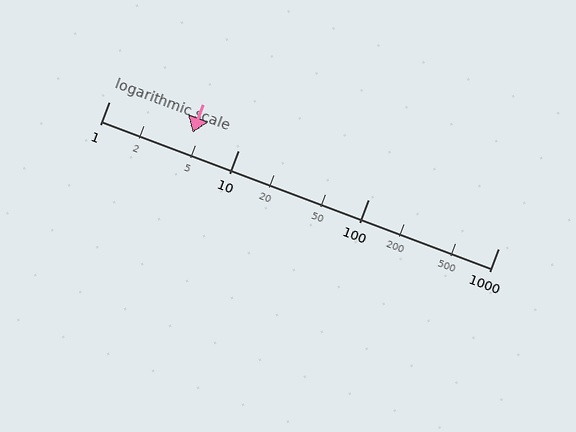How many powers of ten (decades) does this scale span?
The scale spans 3 decades, from 1 to 1000.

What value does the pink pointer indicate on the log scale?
The pointer indicates approximately 4.4.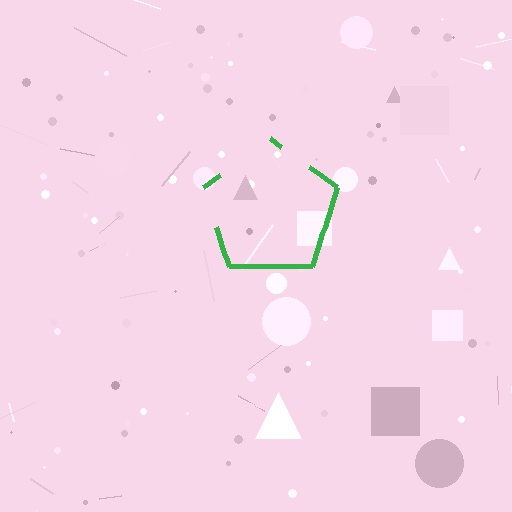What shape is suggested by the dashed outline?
The dashed outline suggests a pentagon.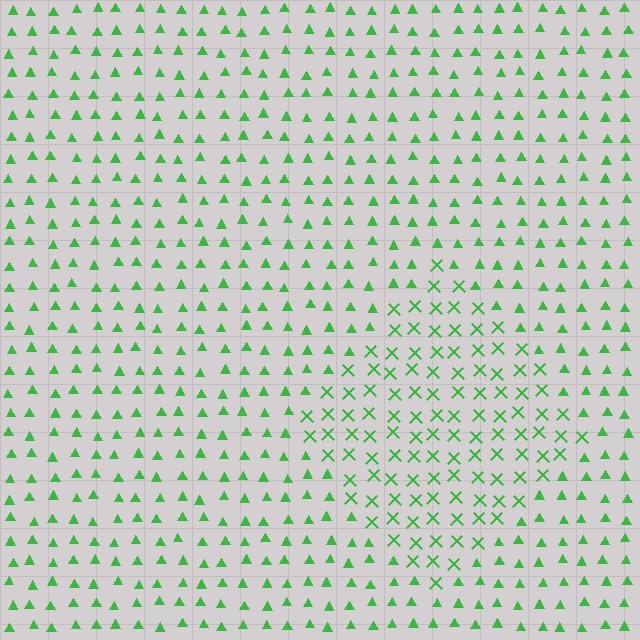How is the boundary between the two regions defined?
The boundary is defined by a change in element shape: X marks inside vs. triangles outside. All elements share the same color and spacing.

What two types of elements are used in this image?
The image uses X marks inside the diamond region and triangles outside it.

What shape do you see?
I see a diamond.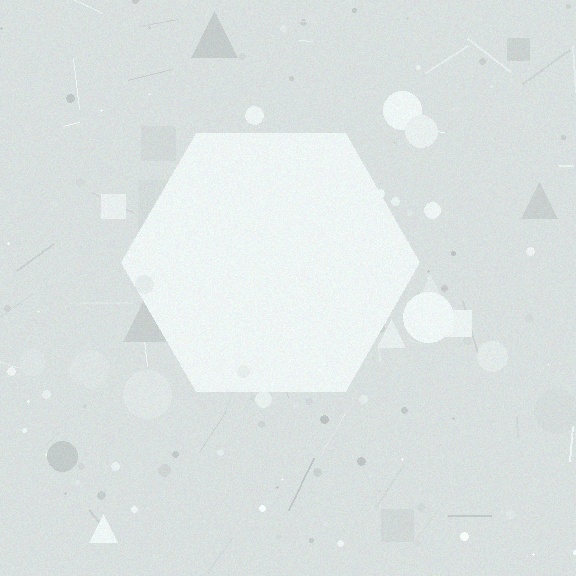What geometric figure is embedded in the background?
A hexagon is embedded in the background.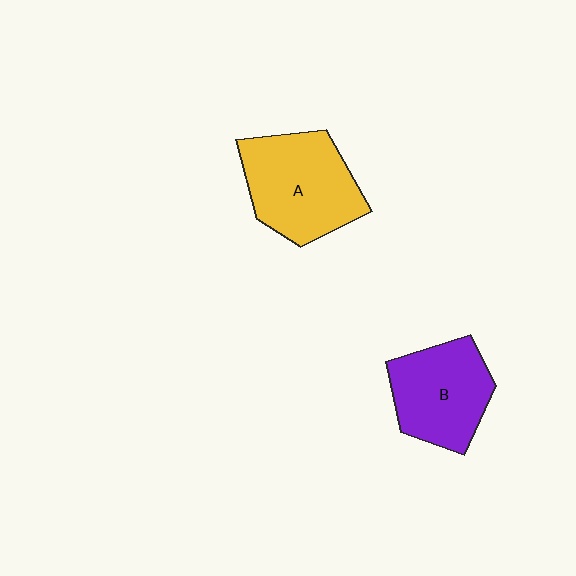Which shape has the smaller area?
Shape B (purple).